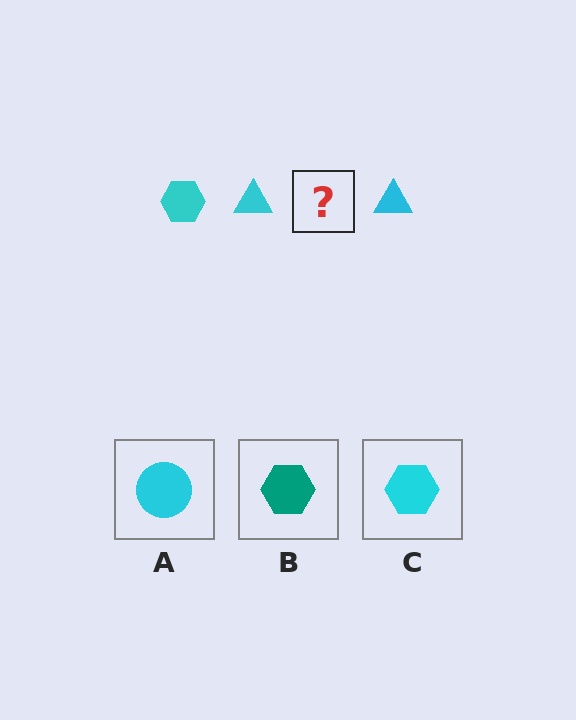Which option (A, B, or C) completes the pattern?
C.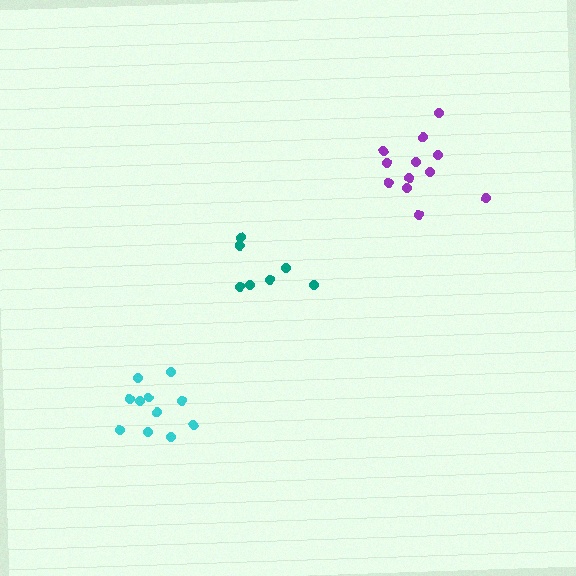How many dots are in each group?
Group 1: 7 dots, Group 2: 11 dots, Group 3: 12 dots (30 total).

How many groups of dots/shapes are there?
There are 3 groups.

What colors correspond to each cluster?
The clusters are colored: teal, cyan, purple.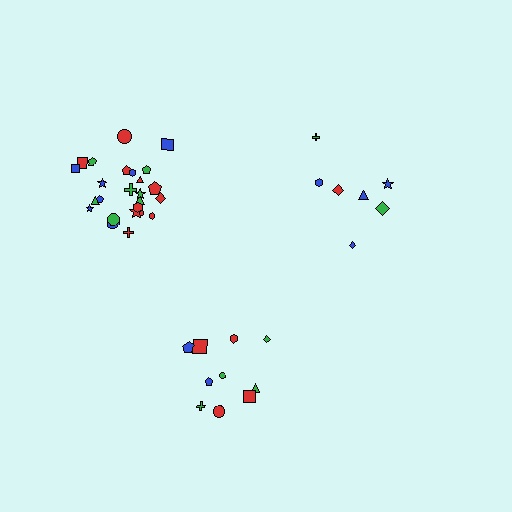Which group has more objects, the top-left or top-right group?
The top-left group.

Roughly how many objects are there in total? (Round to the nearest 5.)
Roughly 40 objects in total.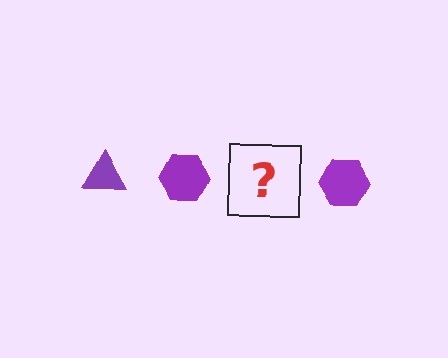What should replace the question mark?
The question mark should be replaced with a purple triangle.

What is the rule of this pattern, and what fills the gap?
The rule is that the pattern cycles through triangle, hexagon shapes in purple. The gap should be filled with a purple triangle.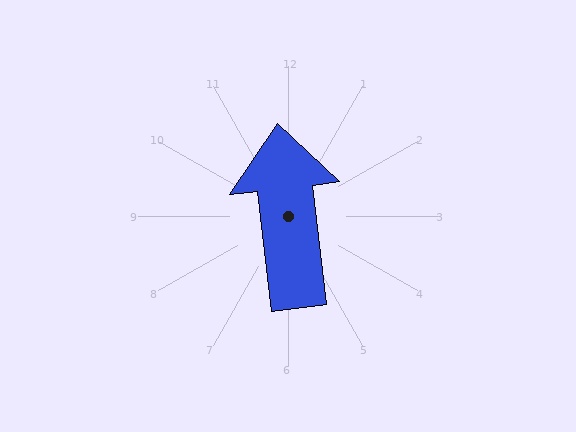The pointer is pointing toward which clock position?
Roughly 12 o'clock.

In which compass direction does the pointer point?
North.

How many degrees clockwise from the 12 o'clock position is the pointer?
Approximately 353 degrees.